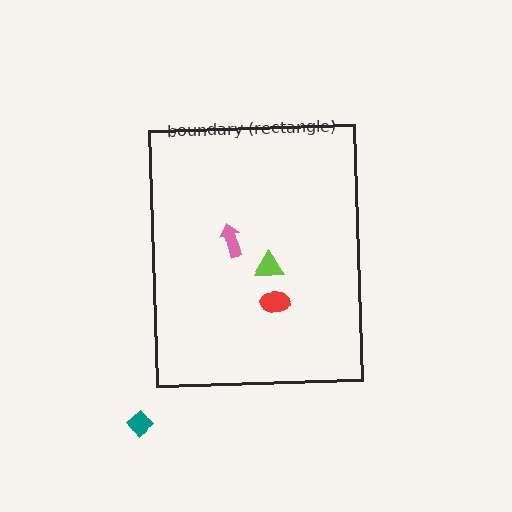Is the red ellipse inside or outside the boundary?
Inside.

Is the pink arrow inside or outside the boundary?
Inside.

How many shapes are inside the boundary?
3 inside, 1 outside.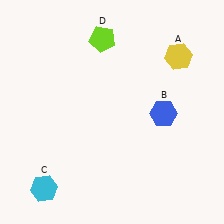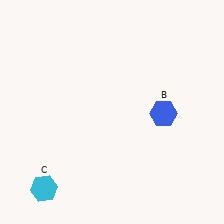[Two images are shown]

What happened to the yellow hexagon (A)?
The yellow hexagon (A) was removed in Image 2. It was in the top-right area of Image 1.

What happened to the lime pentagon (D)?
The lime pentagon (D) was removed in Image 2. It was in the top-left area of Image 1.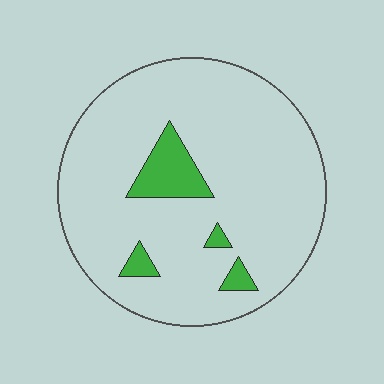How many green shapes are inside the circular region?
4.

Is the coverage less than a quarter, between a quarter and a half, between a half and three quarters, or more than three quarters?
Less than a quarter.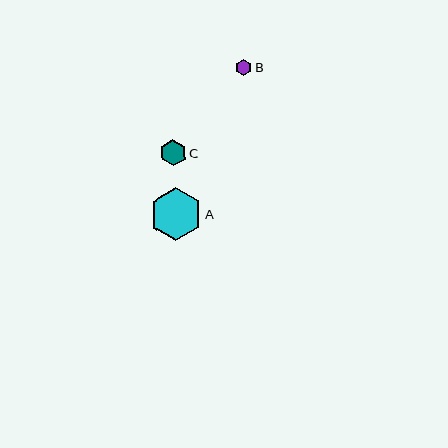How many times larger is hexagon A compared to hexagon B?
Hexagon A is approximately 3.2 times the size of hexagon B.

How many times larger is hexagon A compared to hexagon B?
Hexagon A is approximately 3.2 times the size of hexagon B.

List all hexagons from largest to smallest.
From largest to smallest: A, C, B.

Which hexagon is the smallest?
Hexagon B is the smallest with a size of approximately 17 pixels.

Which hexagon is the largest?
Hexagon A is the largest with a size of approximately 53 pixels.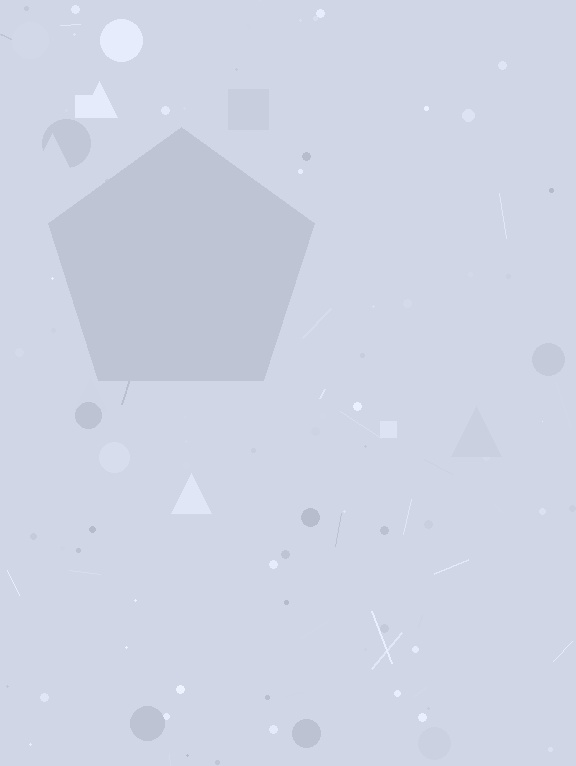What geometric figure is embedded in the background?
A pentagon is embedded in the background.